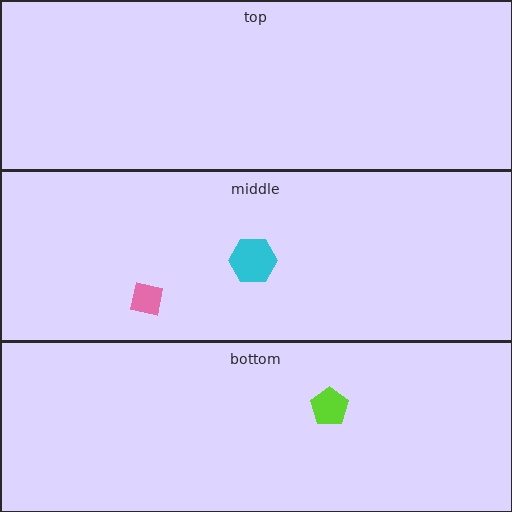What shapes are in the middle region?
The cyan hexagon, the pink square.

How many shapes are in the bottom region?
1.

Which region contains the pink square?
The middle region.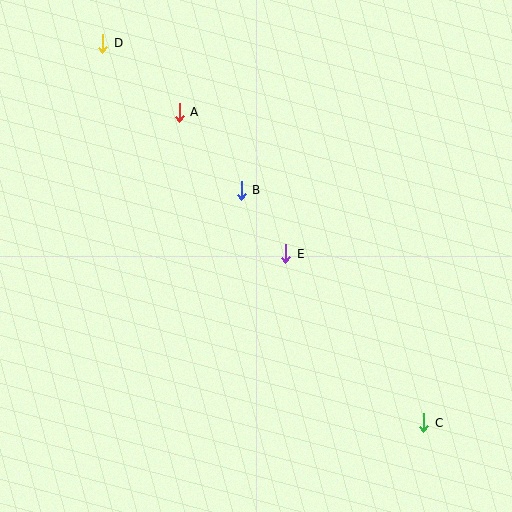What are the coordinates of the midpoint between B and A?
The midpoint between B and A is at (210, 151).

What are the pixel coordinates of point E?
Point E is at (286, 254).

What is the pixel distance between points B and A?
The distance between B and A is 100 pixels.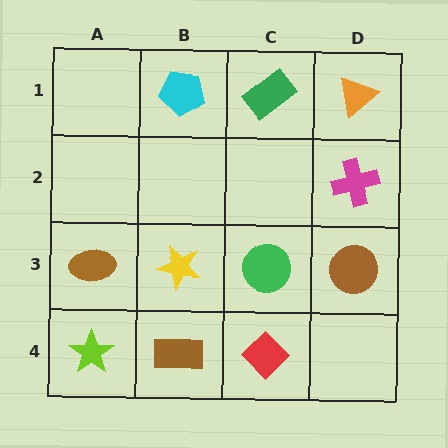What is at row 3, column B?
A yellow star.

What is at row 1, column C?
A green rectangle.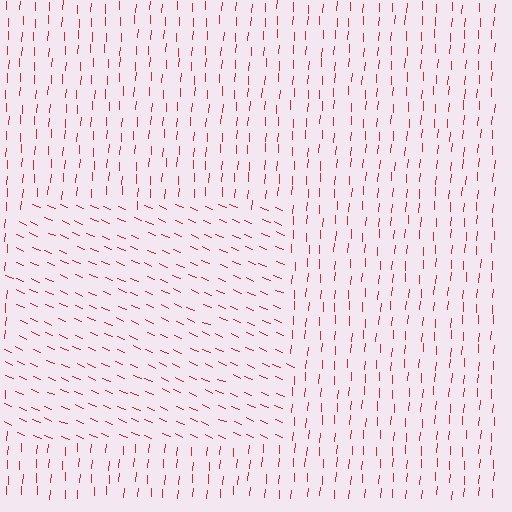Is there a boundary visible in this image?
Yes, there is a texture boundary formed by a change in line orientation.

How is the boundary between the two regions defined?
The boundary is defined purely by a change in line orientation (approximately 70 degrees difference). All lines are the same color and thickness.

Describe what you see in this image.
The image is filled with small red line segments. A rectangle region in the image has lines oriented differently from the surrounding lines, creating a visible texture boundary.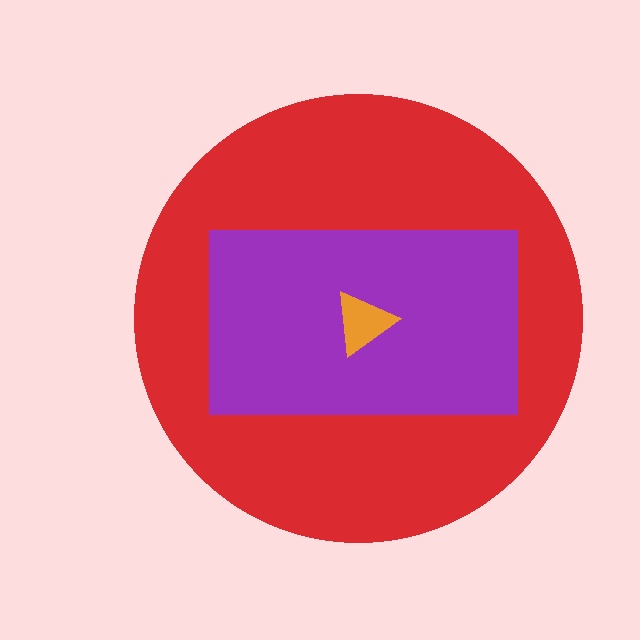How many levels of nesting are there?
3.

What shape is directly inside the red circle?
The purple rectangle.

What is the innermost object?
The orange triangle.